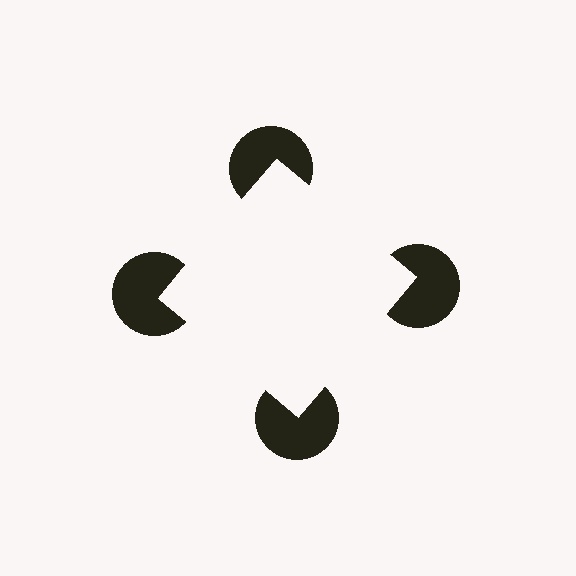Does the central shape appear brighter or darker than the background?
It typically appears slightly brighter than the background, even though no actual brightness change is drawn.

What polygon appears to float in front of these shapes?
An illusory square — its edges are inferred from the aligned wedge cuts in the pac-man discs, not physically drawn.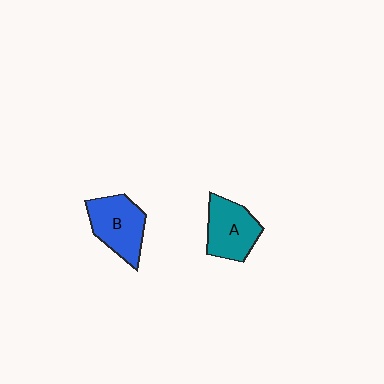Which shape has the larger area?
Shape B (blue).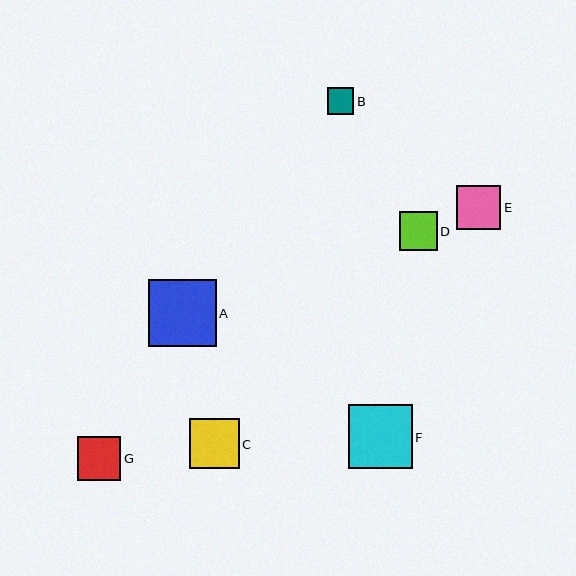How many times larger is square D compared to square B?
Square D is approximately 1.5 times the size of square B.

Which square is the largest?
Square A is the largest with a size of approximately 67 pixels.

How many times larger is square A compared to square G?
Square A is approximately 1.6 times the size of square G.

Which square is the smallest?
Square B is the smallest with a size of approximately 26 pixels.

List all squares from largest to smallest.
From largest to smallest: A, F, C, E, G, D, B.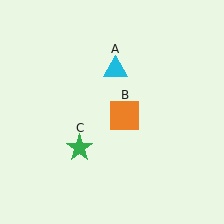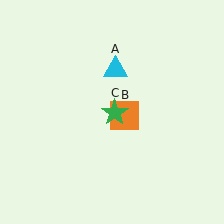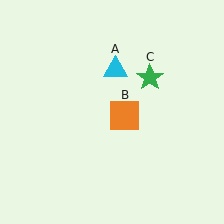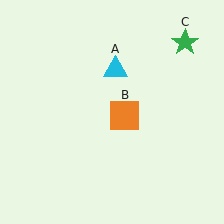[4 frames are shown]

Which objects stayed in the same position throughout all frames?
Cyan triangle (object A) and orange square (object B) remained stationary.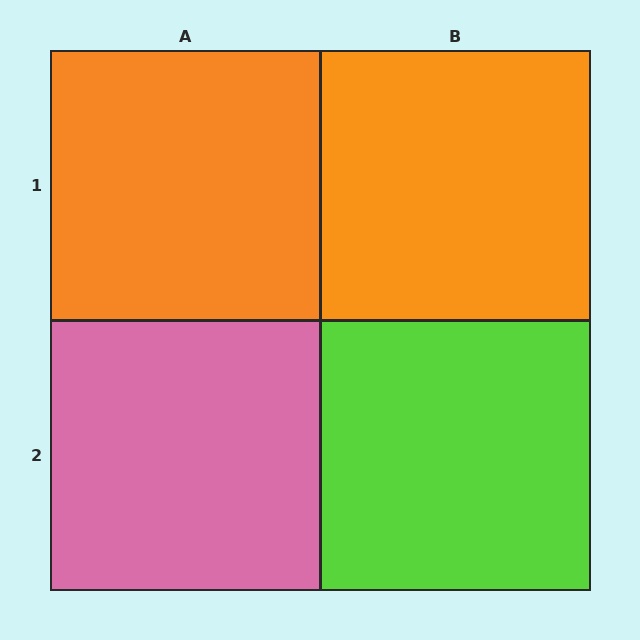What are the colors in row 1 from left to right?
Orange, orange.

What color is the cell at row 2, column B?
Lime.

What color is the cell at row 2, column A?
Pink.